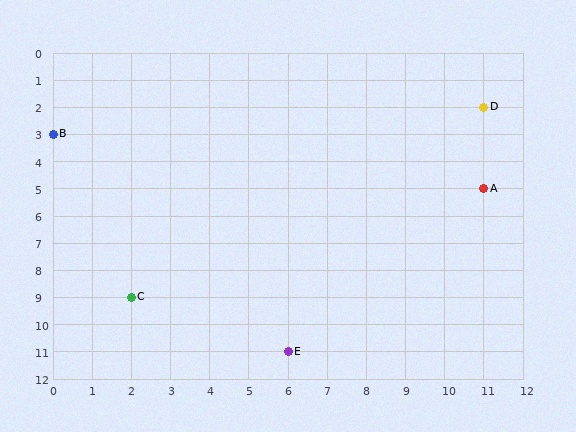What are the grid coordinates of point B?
Point B is at grid coordinates (0, 3).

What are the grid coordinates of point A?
Point A is at grid coordinates (11, 5).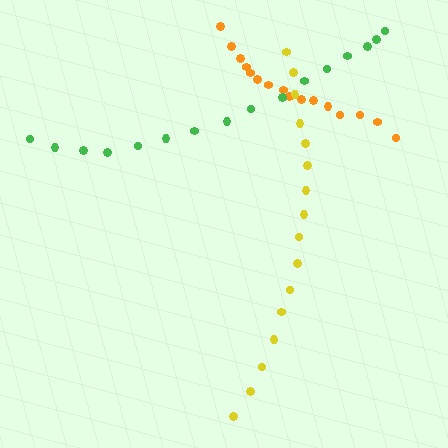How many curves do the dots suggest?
There are 3 distinct paths.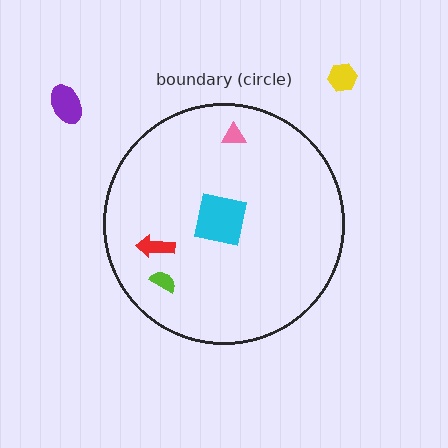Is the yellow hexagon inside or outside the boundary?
Outside.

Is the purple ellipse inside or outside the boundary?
Outside.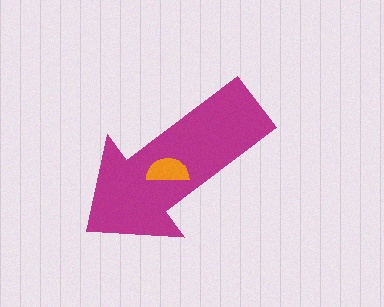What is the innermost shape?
The orange semicircle.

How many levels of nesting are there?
2.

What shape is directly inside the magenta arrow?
The orange semicircle.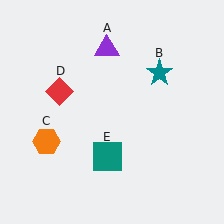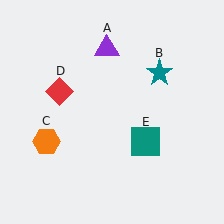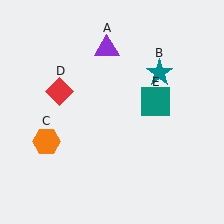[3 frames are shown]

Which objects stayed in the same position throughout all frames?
Purple triangle (object A) and teal star (object B) and orange hexagon (object C) and red diamond (object D) remained stationary.